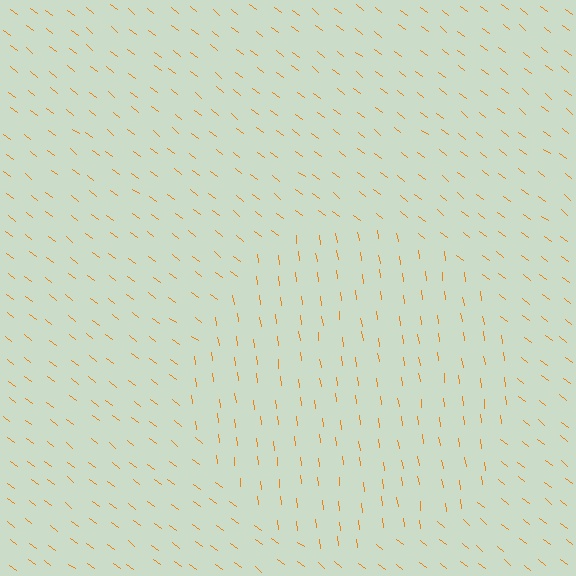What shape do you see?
I see a circle.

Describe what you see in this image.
The image is filled with small orange line segments. A circle region in the image has lines oriented differently from the surrounding lines, creating a visible texture boundary.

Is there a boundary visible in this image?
Yes, there is a texture boundary formed by a change in line orientation.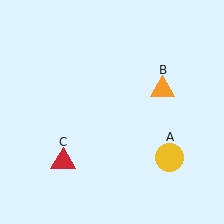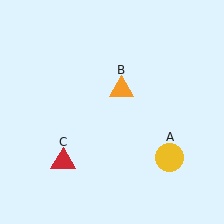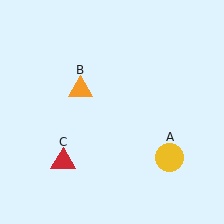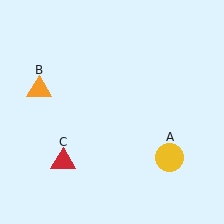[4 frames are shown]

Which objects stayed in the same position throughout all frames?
Yellow circle (object A) and red triangle (object C) remained stationary.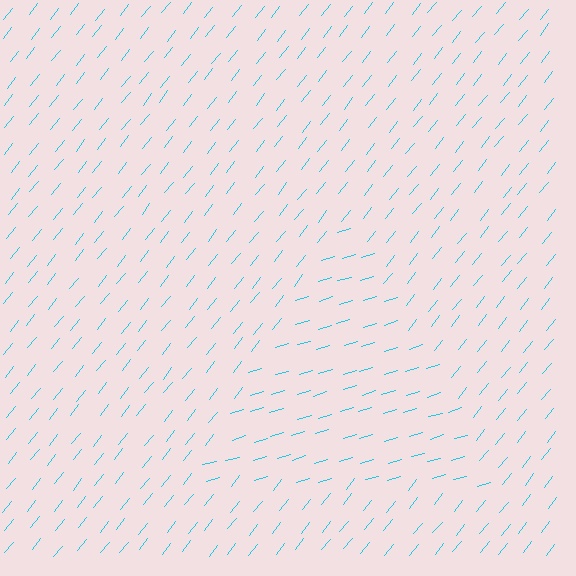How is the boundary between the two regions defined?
The boundary is defined purely by a change in line orientation (approximately 34 degrees difference). All lines are the same color and thickness.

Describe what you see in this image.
The image is filled with small cyan line segments. A triangle region in the image has lines oriented differently from the surrounding lines, creating a visible texture boundary.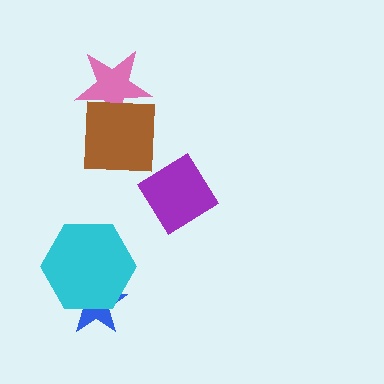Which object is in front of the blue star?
The cyan hexagon is in front of the blue star.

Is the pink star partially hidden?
Yes, it is partially covered by another shape.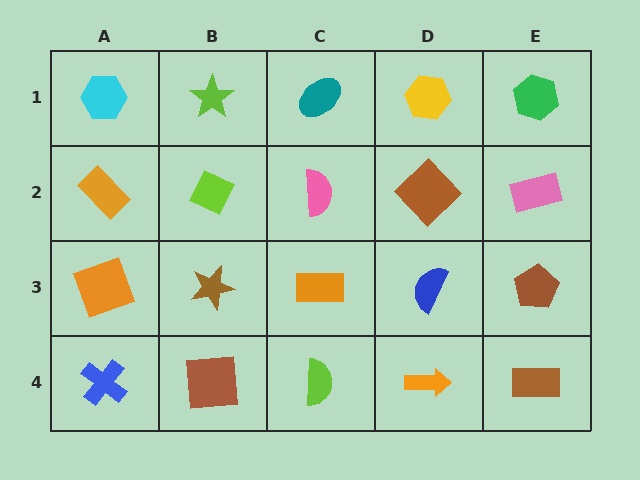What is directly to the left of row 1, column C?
A lime star.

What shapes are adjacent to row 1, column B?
A lime diamond (row 2, column B), a cyan hexagon (row 1, column A), a teal ellipse (row 1, column C).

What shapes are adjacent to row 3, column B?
A lime diamond (row 2, column B), a brown square (row 4, column B), an orange square (row 3, column A), an orange rectangle (row 3, column C).